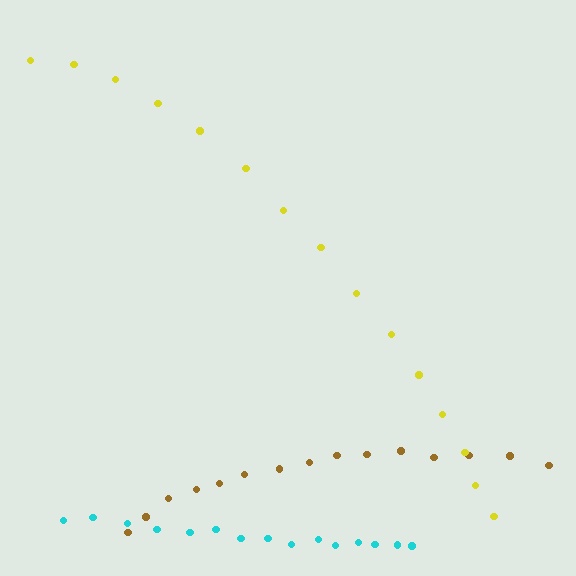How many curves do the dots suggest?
There are 3 distinct paths.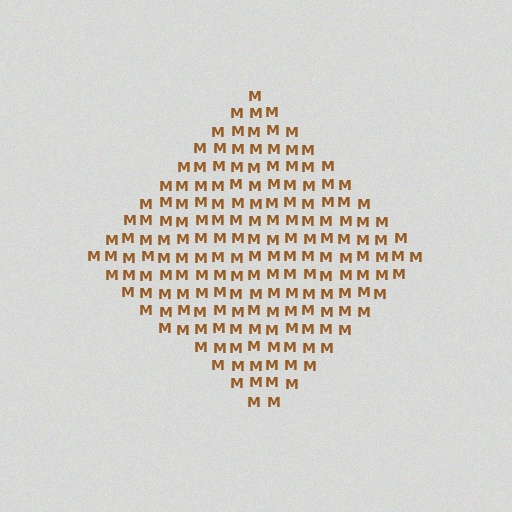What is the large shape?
The large shape is a diamond.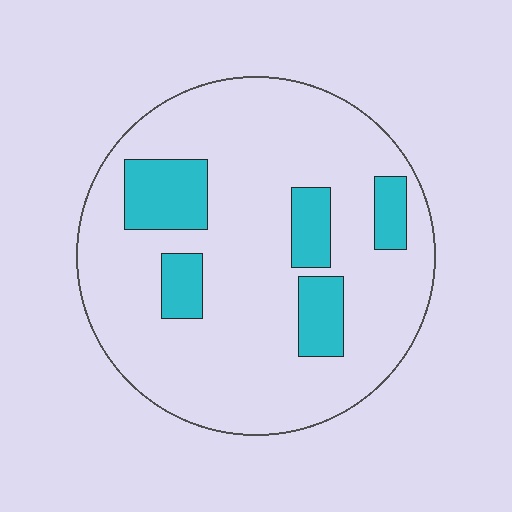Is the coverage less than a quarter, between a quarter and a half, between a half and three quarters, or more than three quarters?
Less than a quarter.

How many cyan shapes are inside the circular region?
5.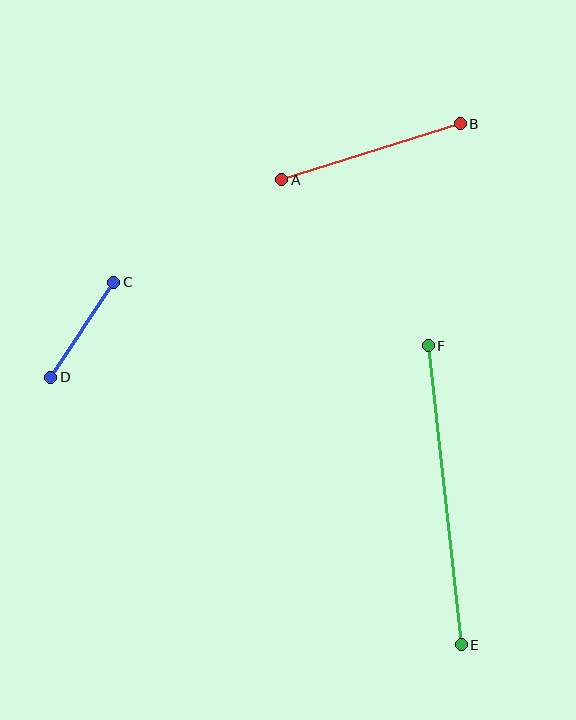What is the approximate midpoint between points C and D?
The midpoint is at approximately (82, 330) pixels.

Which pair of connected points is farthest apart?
Points E and F are farthest apart.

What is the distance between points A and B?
The distance is approximately 187 pixels.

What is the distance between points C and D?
The distance is approximately 114 pixels.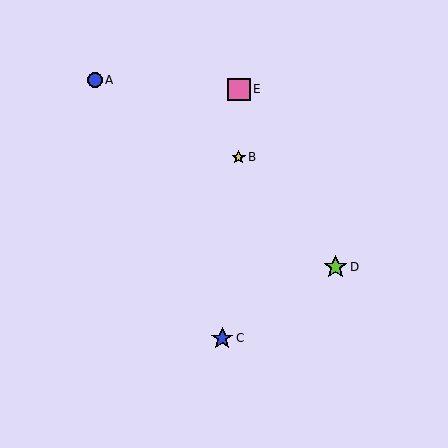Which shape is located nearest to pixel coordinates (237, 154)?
The yellow star (labeled B) at (239, 157) is nearest to that location.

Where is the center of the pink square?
The center of the pink square is at (239, 89).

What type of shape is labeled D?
Shape D is a lime star.